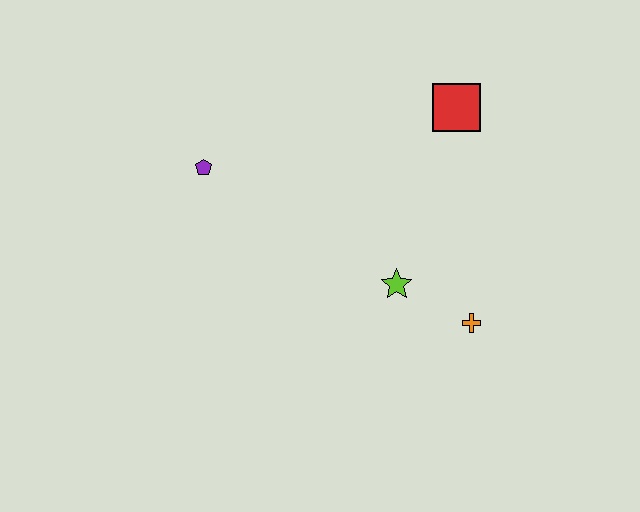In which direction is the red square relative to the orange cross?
The red square is above the orange cross.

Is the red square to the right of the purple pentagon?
Yes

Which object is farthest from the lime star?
The purple pentagon is farthest from the lime star.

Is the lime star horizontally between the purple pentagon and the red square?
Yes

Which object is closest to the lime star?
The orange cross is closest to the lime star.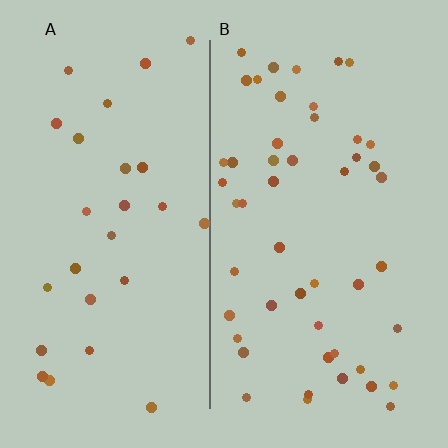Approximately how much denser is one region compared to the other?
Approximately 1.8× — region B over region A.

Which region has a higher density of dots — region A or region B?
B (the right).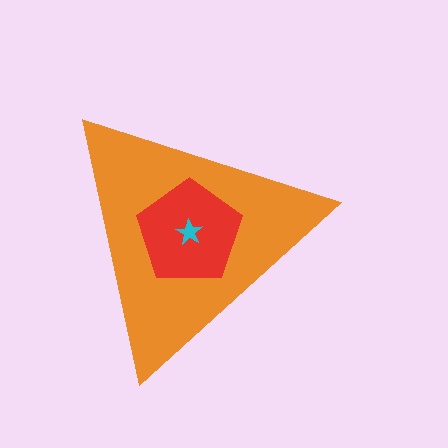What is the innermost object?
The cyan star.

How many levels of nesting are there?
3.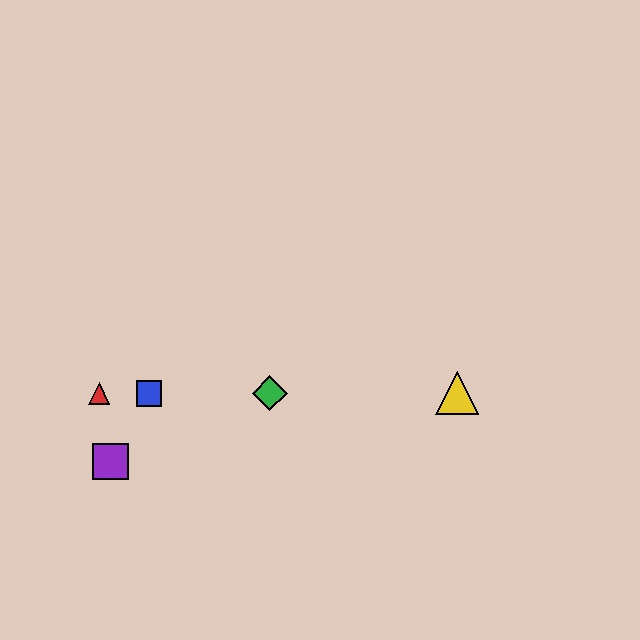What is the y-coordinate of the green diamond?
The green diamond is at y≈393.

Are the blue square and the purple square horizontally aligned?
No, the blue square is at y≈393 and the purple square is at y≈461.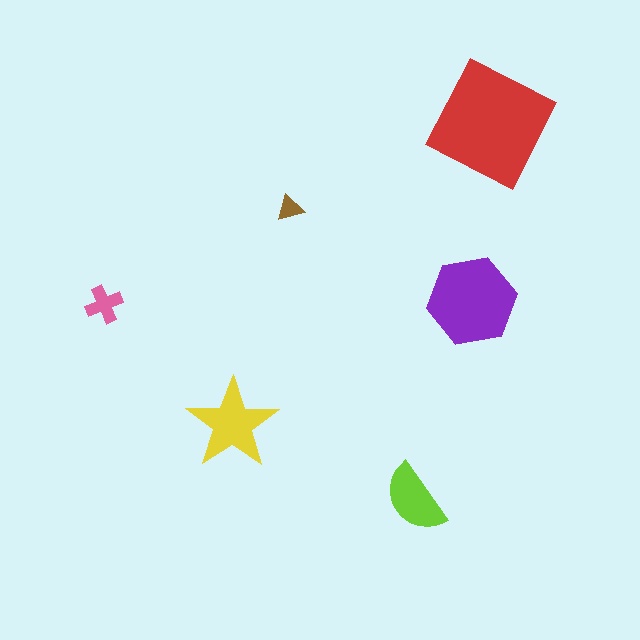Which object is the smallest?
The brown triangle.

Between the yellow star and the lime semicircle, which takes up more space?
The yellow star.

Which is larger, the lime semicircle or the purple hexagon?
The purple hexagon.